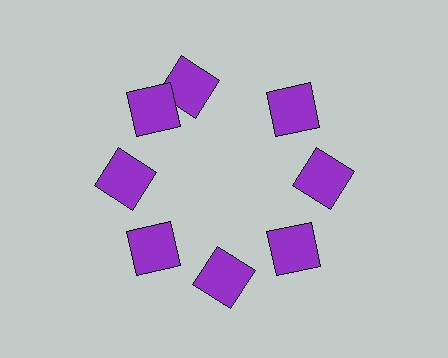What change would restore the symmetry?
The symmetry would be restored by rotating it back into even spacing with its neighbors so that all 8 squares sit at equal angles and equal distance from the center.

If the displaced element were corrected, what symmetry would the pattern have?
It would have 8-fold rotational symmetry — the pattern would map onto itself every 45 degrees.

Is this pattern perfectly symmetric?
No. The 8 purple squares are arranged in a ring, but one element near the 12 o'clock position is rotated out of alignment along the ring, breaking the 8-fold rotational symmetry.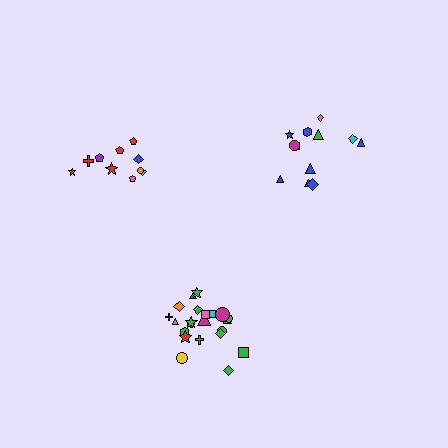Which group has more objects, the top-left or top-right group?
The top-right group.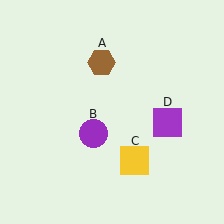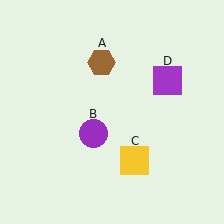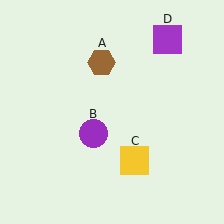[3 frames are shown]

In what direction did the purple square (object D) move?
The purple square (object D) moved up.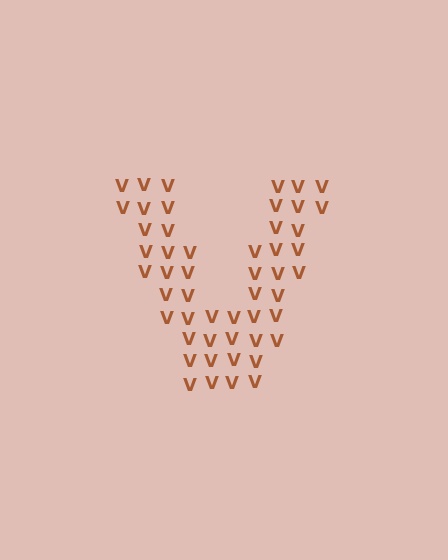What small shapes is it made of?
It is made of small letter V's.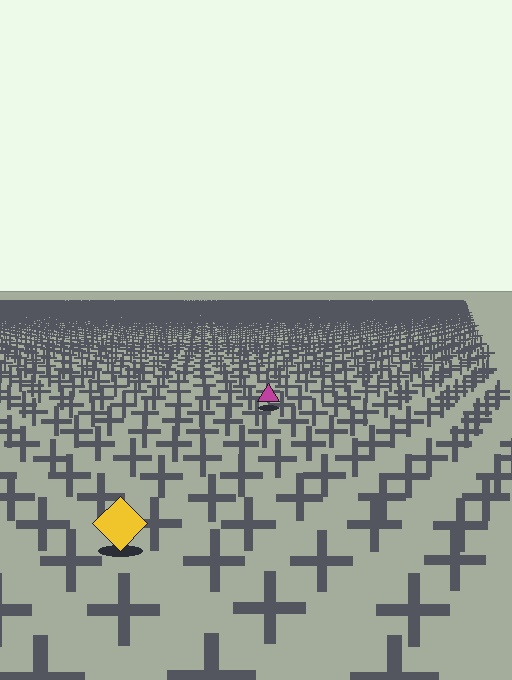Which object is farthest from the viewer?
The magenta triangle is farthest from the viewer. It appears smaller and the ground texture around it is denser.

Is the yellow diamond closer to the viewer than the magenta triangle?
Yes. The yellow diamond is closer — you can tell from the texture gradient: the ground texture is coarser near it.